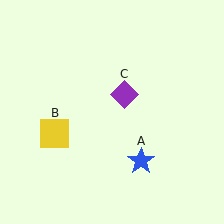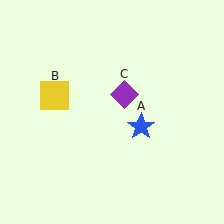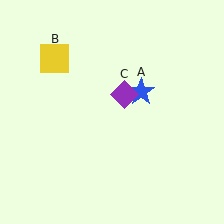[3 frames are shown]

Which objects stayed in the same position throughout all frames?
Purple diamond (object C) remained stationary.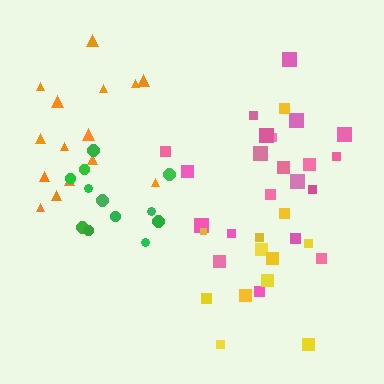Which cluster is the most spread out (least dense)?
Yellow.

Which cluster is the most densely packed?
Green.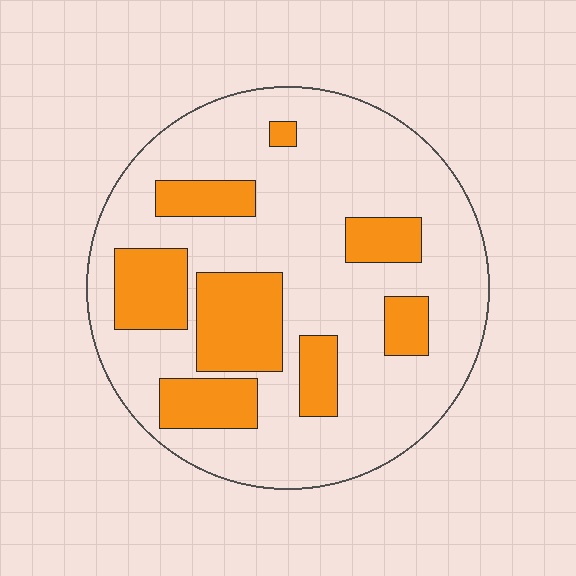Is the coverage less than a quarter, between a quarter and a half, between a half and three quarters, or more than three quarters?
Between a quarter and a half.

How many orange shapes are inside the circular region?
8.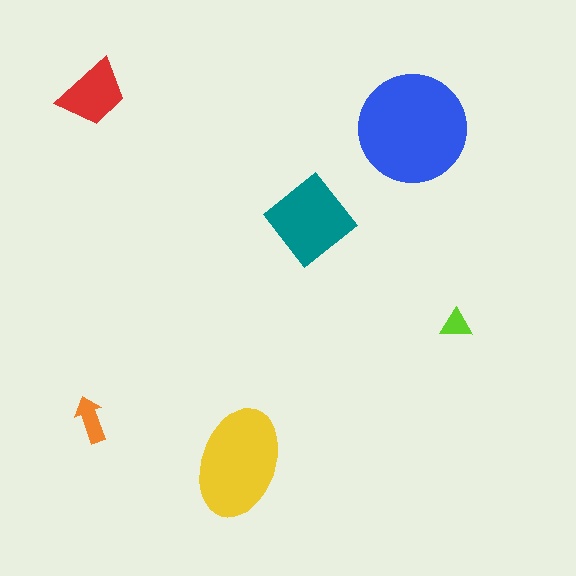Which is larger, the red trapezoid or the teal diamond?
The teal diamond.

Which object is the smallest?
The lime triangle.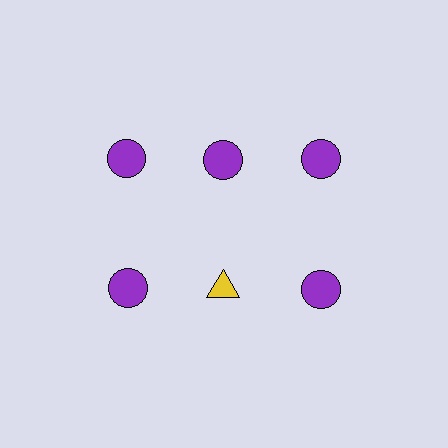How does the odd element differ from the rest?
It differs in both color (yellow instead of purple) and shape (triangle instead of circle).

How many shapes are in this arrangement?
There are 6 shapes arranged in a grid pattern.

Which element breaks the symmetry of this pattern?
The yellow triangle in the second row, second from left column breaks the symmetry. All other shapes are purple circles.